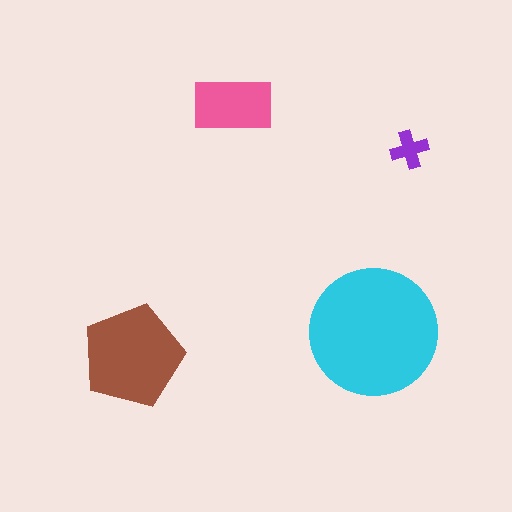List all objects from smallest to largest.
The purple cross, the pink rectangle, the brown pentagon, the cyan circle.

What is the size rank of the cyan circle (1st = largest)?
1st.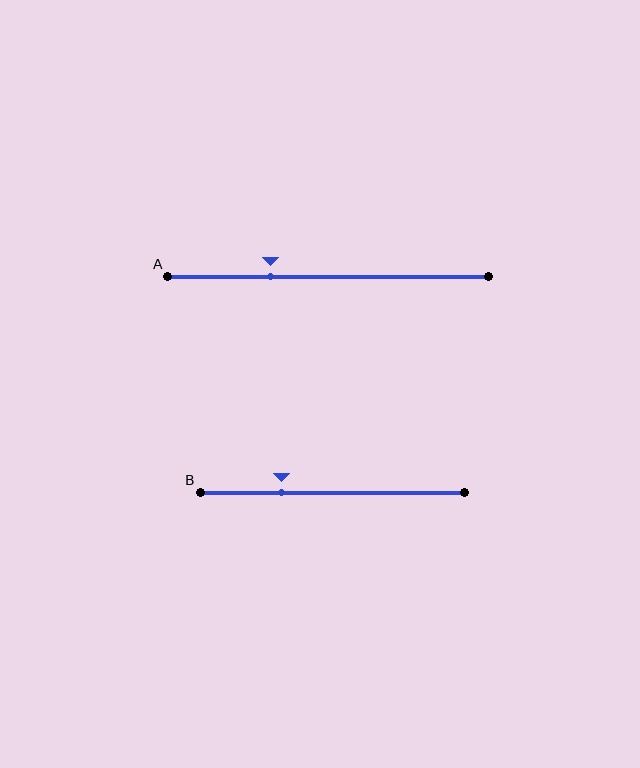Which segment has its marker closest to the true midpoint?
Segment A has its marker closest to the true midpoint.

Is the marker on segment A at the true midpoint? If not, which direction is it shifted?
No, the marker on segment A is shifted to the left by about 18% of the segment length.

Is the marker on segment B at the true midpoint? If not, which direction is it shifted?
No, the marker on segment B is shifted to the left by about 19% of the segment length.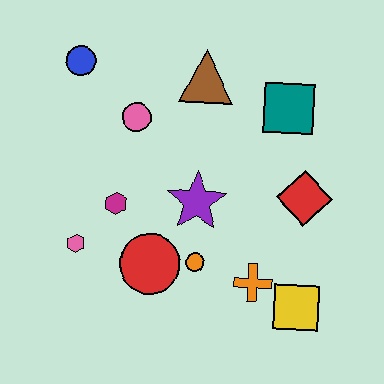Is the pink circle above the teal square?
No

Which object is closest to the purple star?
The orange circle is closest to the purple star.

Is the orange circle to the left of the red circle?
No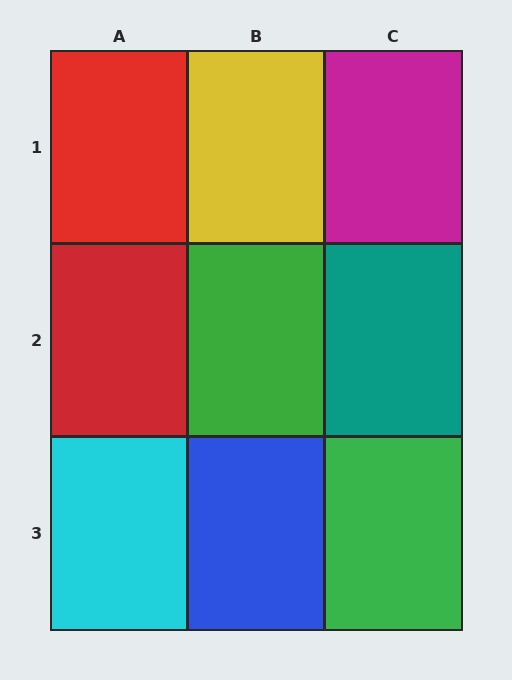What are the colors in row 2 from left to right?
Red, green, teal.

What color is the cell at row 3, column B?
Blue.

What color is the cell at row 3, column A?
Cyan.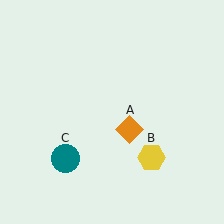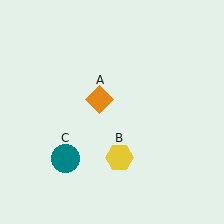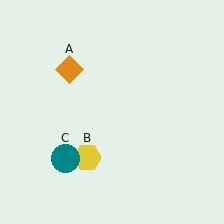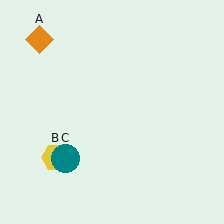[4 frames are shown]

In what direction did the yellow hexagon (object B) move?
The yellow hexagon (object B) moved left.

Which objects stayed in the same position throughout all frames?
Teal circle (object C) remained stationary.